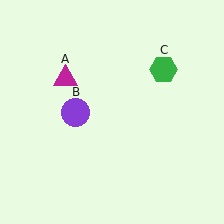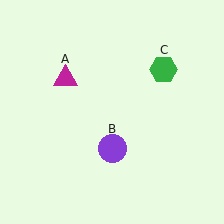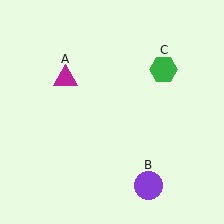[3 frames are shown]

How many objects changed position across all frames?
1 object changed position: purple circle (object B).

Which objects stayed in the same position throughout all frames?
Magenta triangle (object A) and green hexagon (object C) remained stationary.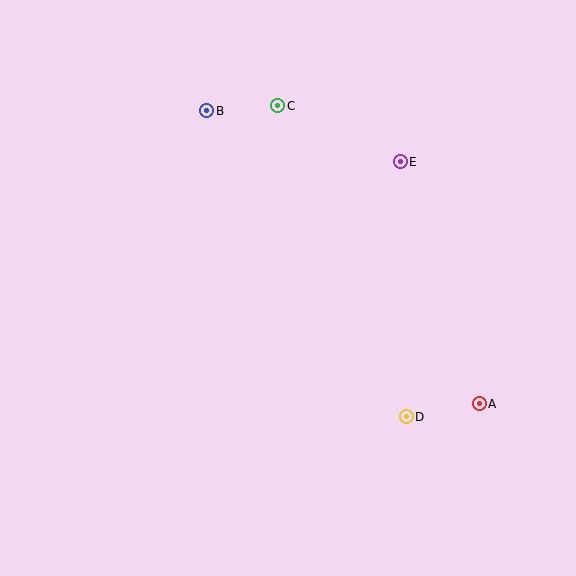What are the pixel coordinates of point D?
Point D is at (406, 417).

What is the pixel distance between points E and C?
The distance between E and C is 135 pixels.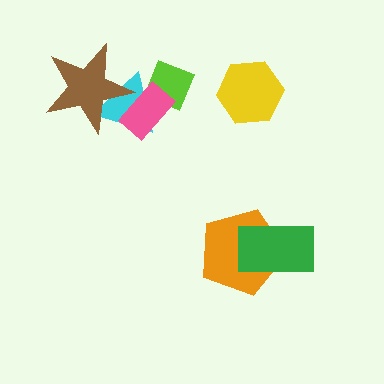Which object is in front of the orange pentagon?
The green rectangle is in front of the orange pentagon.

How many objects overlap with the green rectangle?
1 object overlaps with the green rectangle.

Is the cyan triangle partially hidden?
Yes, it is partially covered by another shape.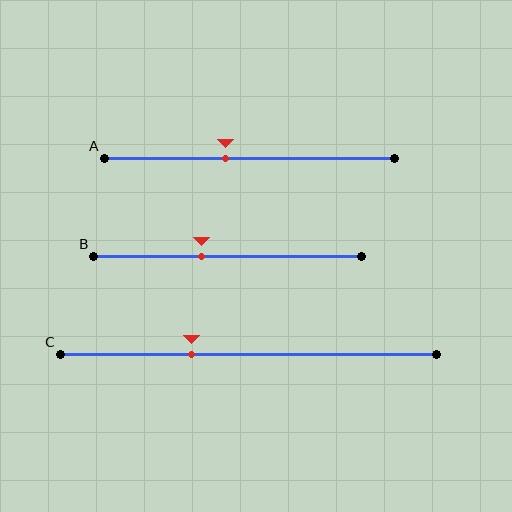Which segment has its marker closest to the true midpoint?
Segment A has its marker closest to the true midpoint.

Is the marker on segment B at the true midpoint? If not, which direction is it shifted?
No, the marker on segment B is shifted to the left by about 10% of the segment length.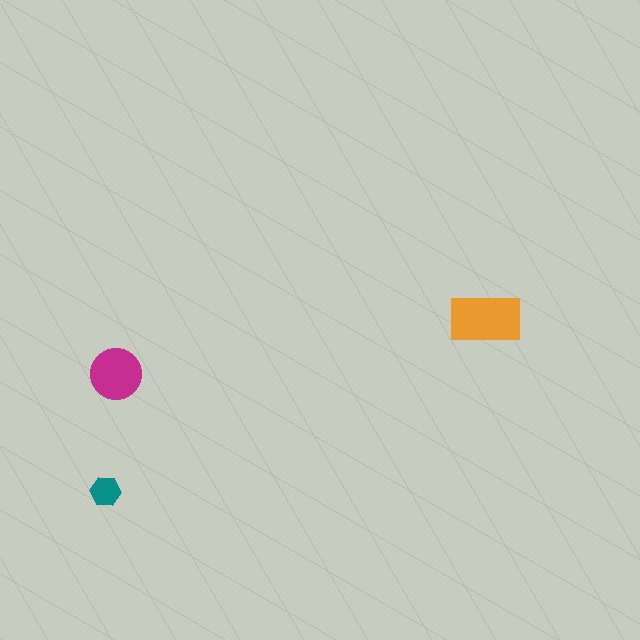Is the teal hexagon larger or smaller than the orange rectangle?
Smaller.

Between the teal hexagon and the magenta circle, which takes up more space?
The magenta circle.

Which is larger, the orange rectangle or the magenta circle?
The orange rectangle.